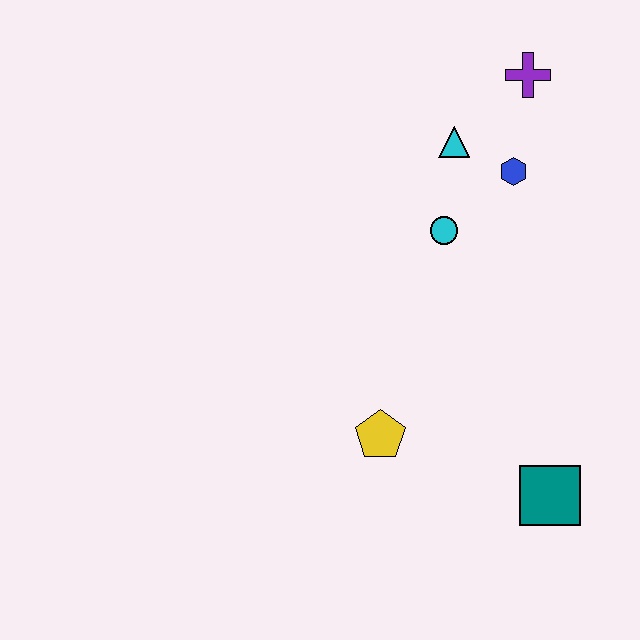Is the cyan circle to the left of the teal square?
Yes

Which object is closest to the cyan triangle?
The blue hexagon is closest to the cyan triangle.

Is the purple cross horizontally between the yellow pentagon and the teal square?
Yes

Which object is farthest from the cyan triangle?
The teal square is farthest from the cyan triangle.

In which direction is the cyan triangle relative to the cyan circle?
The cyan triangle is above the cyan circle.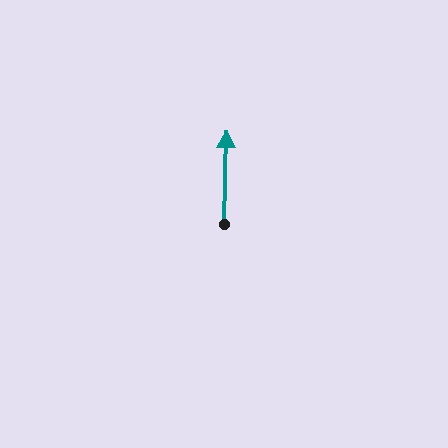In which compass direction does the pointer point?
North.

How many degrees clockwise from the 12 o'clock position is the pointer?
Approximately 2 degrees.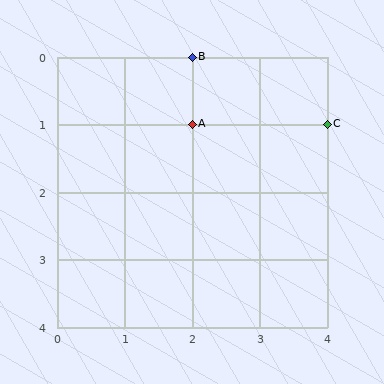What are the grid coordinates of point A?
Point A is at grid coordinates (2, 1).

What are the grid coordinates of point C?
Point C is at grid coordinates (4, 1).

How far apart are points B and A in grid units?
Points B and A are 1 row apart.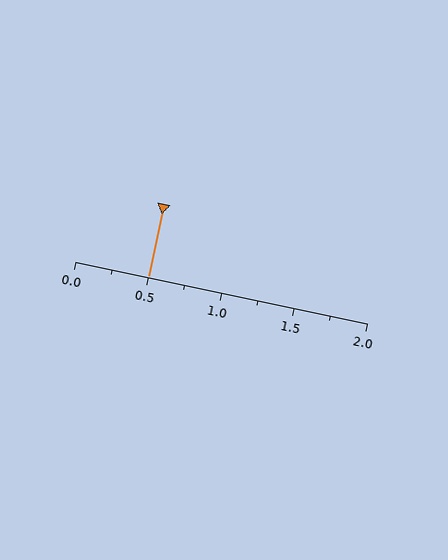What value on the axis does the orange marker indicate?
The marker indicates approximately 0.5.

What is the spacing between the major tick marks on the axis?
The major ticks are spaced 0.5 apart.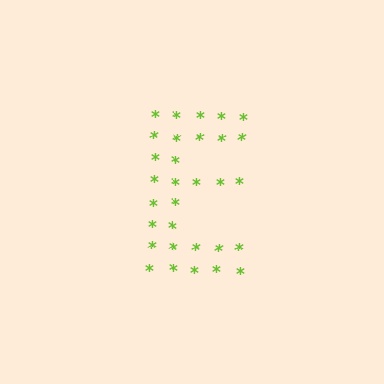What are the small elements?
The small elements are asterisks.